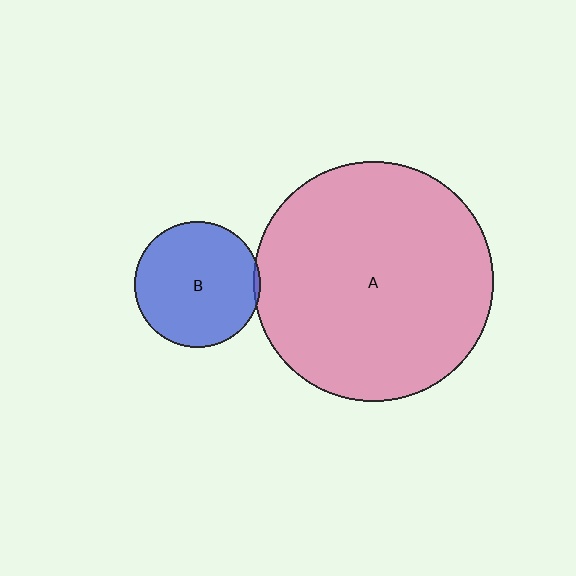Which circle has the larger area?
Circle A (pink).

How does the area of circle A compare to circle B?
Approximately 3.6 times.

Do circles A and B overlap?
Yes.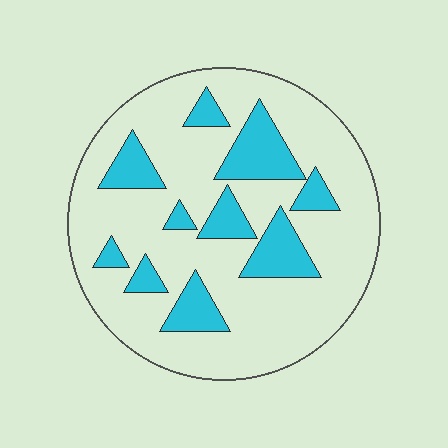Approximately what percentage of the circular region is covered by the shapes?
Approximately 25%.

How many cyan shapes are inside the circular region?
10.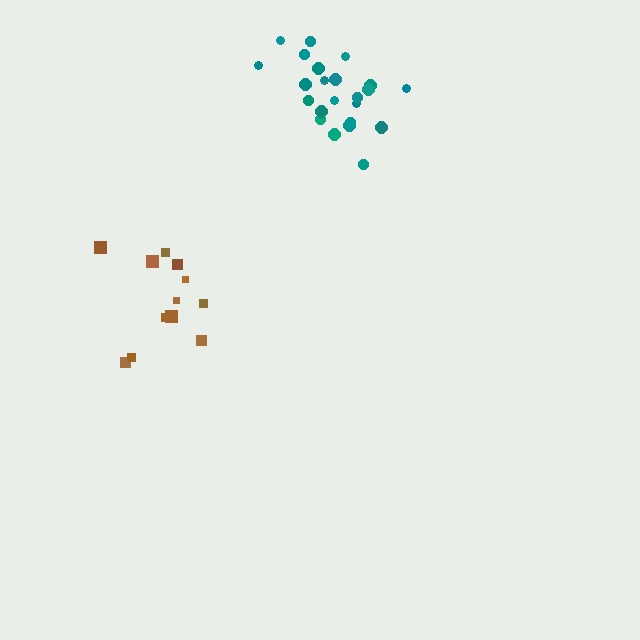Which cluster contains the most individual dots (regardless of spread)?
Teal (24).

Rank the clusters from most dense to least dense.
teal, brown.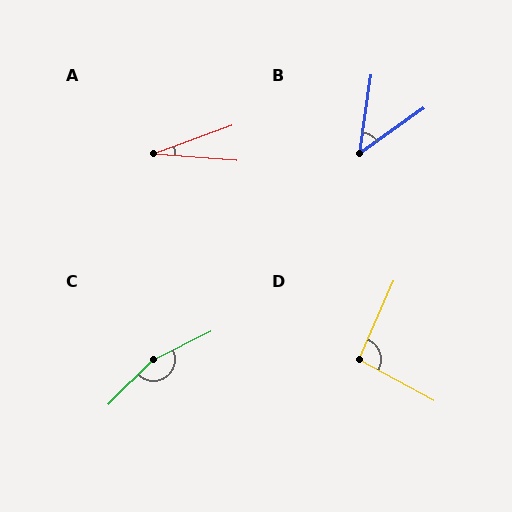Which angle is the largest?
C, at approximately 162 degrees.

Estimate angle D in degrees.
Approximately 95 degrees.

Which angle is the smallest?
A, at approximately 24 degrees.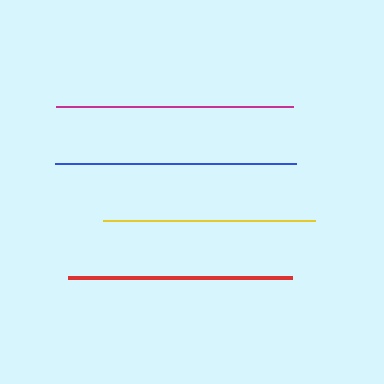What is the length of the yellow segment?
The yellow segment is approximately 212 pixels long.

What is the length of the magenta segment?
The magenta segment is approximately 237 pixels long.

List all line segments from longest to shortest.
From longest to shortest: blue, magenta, red, yellow.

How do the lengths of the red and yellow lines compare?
The red and yellow lines are approximately the same length.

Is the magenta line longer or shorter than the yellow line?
The magenta line is longer than the yellow line.